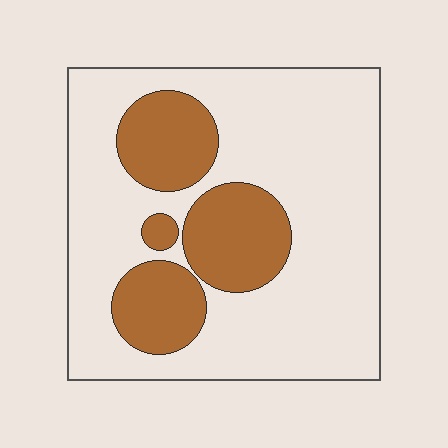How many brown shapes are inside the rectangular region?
4.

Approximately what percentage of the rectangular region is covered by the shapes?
Approximately 25%.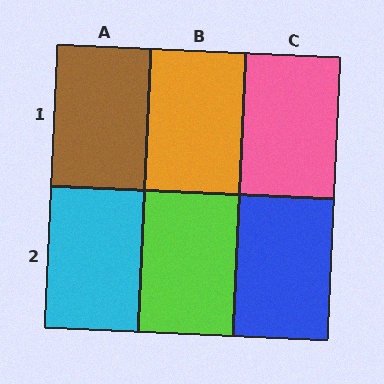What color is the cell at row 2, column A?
Cyan.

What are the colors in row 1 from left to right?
Brown, orange, pink.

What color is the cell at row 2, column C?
Blue.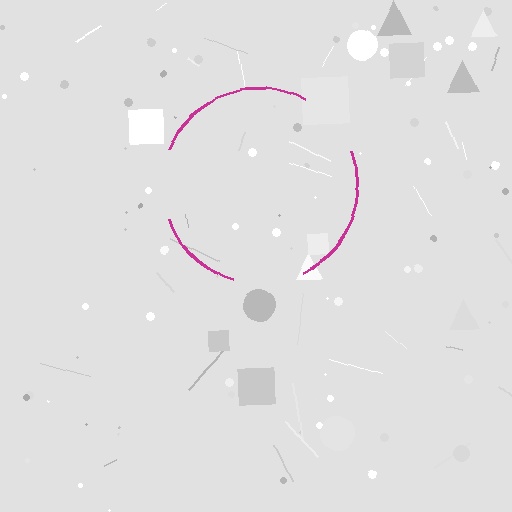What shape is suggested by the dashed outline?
The dashed outline suggests a circle.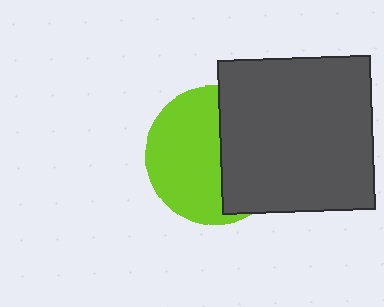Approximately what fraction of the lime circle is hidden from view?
Roughly 45% of the lime circle is hidden behind the dark gray square.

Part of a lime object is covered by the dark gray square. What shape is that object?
It is a circle.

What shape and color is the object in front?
The object in front is a dark gray square.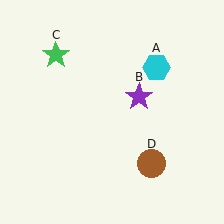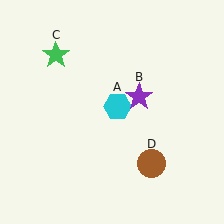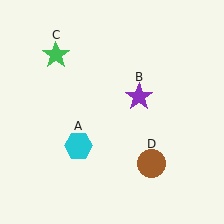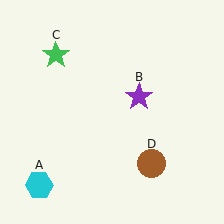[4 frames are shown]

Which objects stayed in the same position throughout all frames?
Purple star (object B) and green star (object C) and brown circle (object D) remained stationary.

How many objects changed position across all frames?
1 object changed position: cyan hexagon (object A).